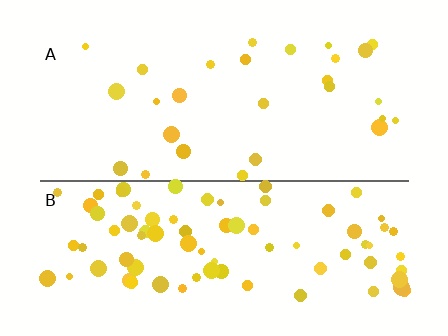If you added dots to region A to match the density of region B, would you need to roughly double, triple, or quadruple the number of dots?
Approximately triple.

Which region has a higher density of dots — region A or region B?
B (the bottom).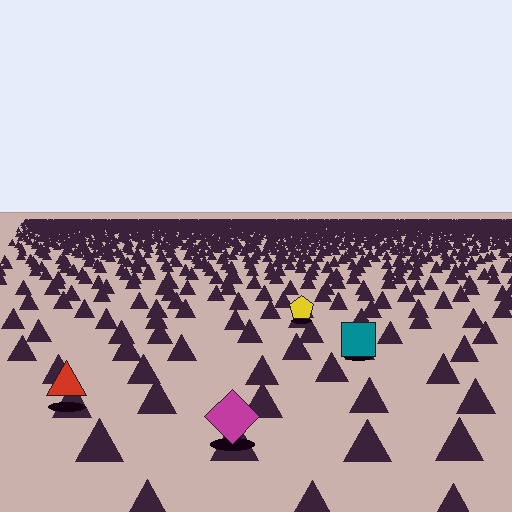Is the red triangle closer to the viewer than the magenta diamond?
No. The magenta diamond is closer — you can tell from the texture gradient: the ground texture is coarser near it.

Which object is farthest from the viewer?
The yellow pentagon is farthest from the viewer. It appears smaller and the ground texture around it is denser.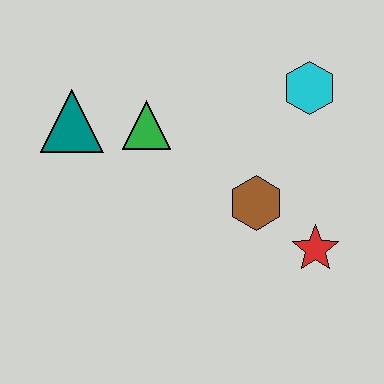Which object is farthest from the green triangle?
The red star is farthest from the green triangle.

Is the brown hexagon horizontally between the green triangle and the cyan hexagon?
Yes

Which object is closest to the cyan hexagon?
The brown hexagon is closest to the cyan hexagon.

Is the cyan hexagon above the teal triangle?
Yes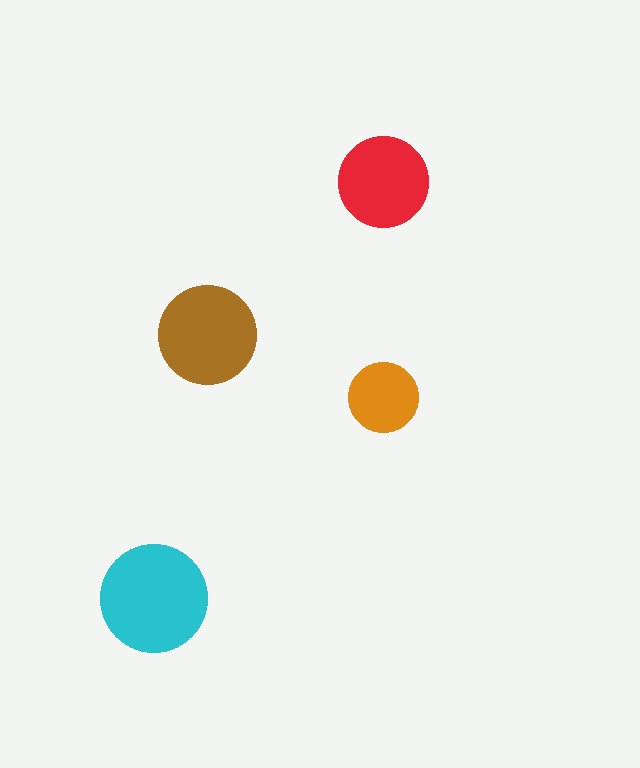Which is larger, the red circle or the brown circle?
The brown one.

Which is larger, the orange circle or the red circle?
The red one.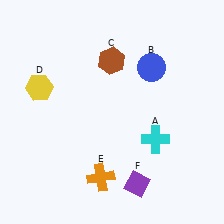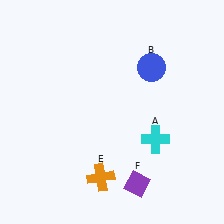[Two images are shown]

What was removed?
The yellow hexagon (D), the brown hexagon (C) were removed in Image 2.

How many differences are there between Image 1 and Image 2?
There are 2 differences between the two images.